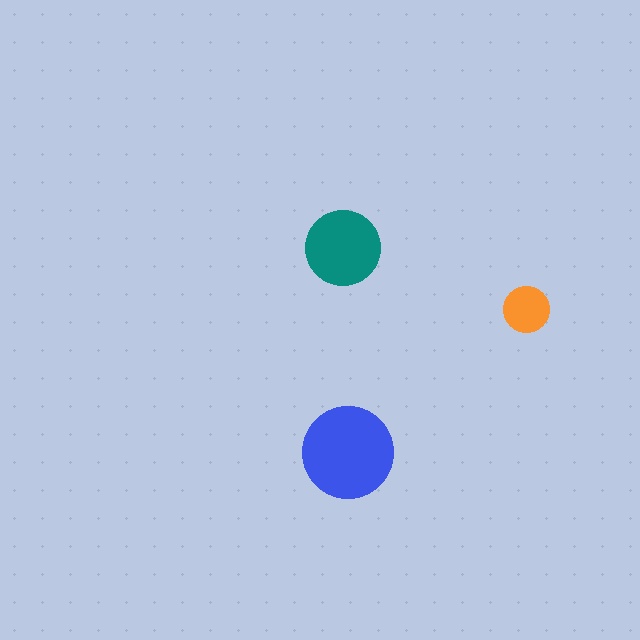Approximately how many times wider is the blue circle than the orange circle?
About 2 times wider.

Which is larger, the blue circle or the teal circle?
The blue one.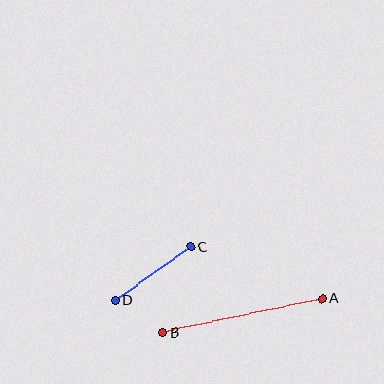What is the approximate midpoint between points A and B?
The midpoint is at approximately (242, 316) pixels.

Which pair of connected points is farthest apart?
Points A and B are farthest apart.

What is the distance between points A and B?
The distance is approximately 163 pixels.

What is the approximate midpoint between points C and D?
The midpoint is at approximately (153, 274) pixels.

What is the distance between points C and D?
The distance is approximately 92 pixels.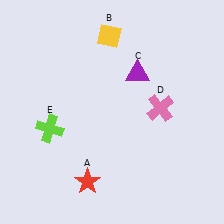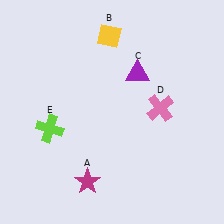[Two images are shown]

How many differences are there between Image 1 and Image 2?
There is 1 difference between the two images.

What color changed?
The star (A) changed from red in Image 1 to magenta in Image 2.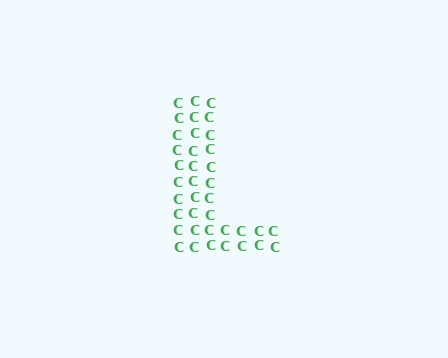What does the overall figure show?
The overall figure shows the letter L.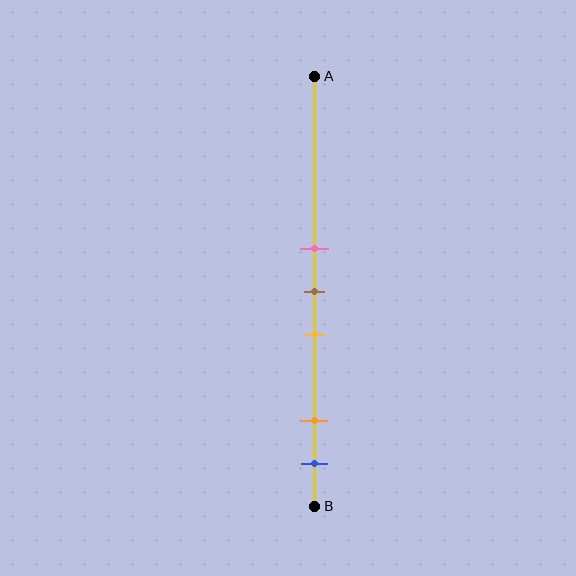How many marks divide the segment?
There are 5 marks dividing the segment.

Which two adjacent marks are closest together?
The pink and brown marks are the closest adjacent pair.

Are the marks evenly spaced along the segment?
No, the marks are not evenly spaced.